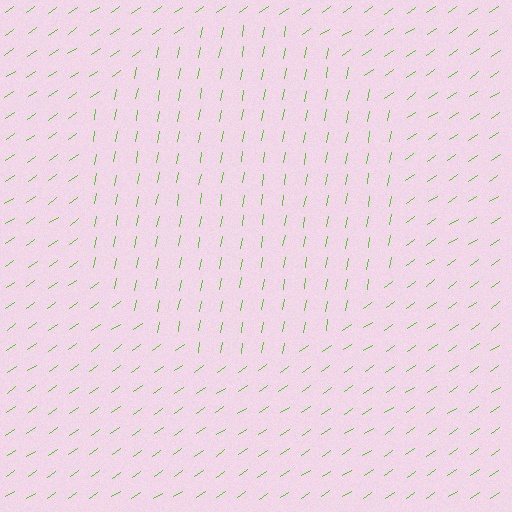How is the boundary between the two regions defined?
The boundary is defined purely by a change in line orientation (approximately 45 degrees difference). All lines are the same color and thickness.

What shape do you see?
I see a circle.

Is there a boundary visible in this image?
Yes, there is a texture boundary formed by a change in line orientation.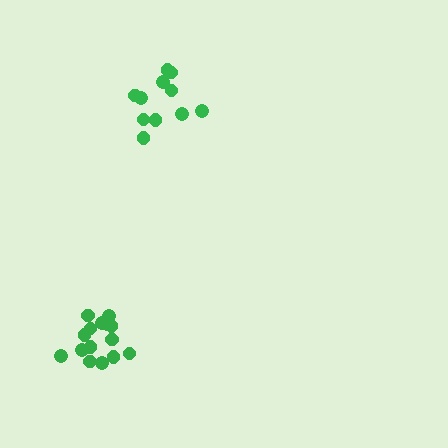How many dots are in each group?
Group 1: 11 dots, Group 2: 15 dots (26 total).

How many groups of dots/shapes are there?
There are 2 groups.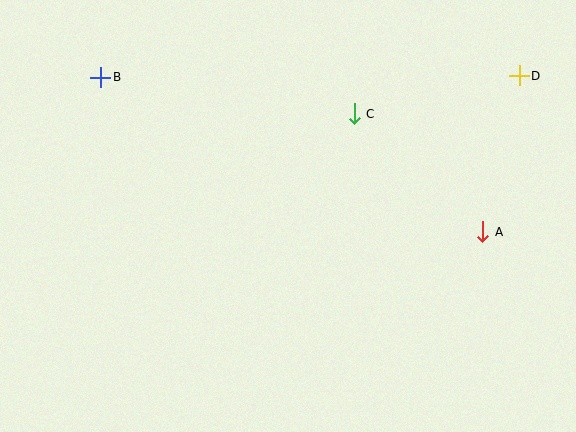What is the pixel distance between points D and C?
The distance between D and C is 170 pixels.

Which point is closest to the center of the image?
Point C at (354, 114) is closest to the center.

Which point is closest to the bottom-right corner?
Point A is closest to the bottom-right corner.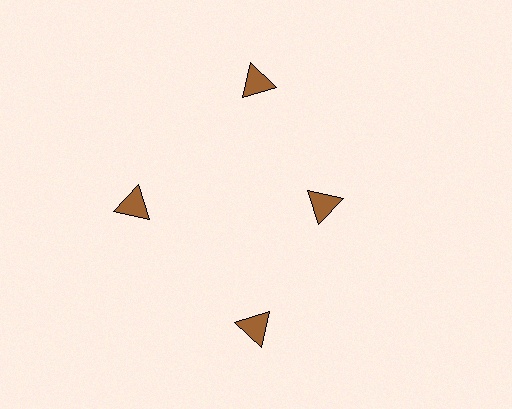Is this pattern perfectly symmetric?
No. The 4 brown triangles are arranged in a ring, but one element near the 3 o'clock position is pulled inward toward the center, breaking the 4-fold rotational symmetry.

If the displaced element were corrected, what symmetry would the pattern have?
It would have 4-fold rotational symmetry — the pattern would map onto itself every 90 degrees.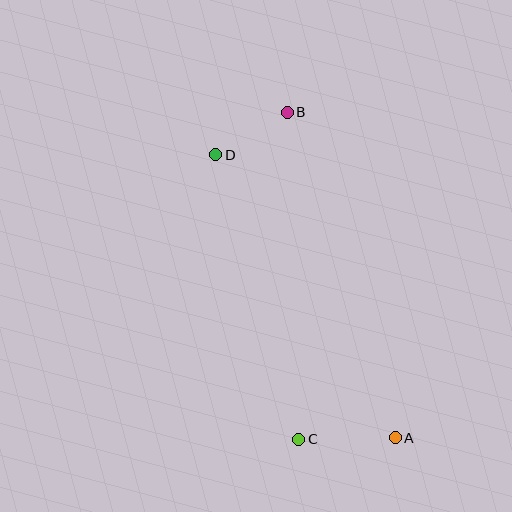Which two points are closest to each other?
Points B and D are closest to each other.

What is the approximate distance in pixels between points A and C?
The distance between A and C is approximately 97 pixels.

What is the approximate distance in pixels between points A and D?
The distance between A and D is approximately 335 pixels.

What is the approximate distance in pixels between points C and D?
The distance between C and D is approximately 296 pixels.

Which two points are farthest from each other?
Points A and B are farthest from each other.